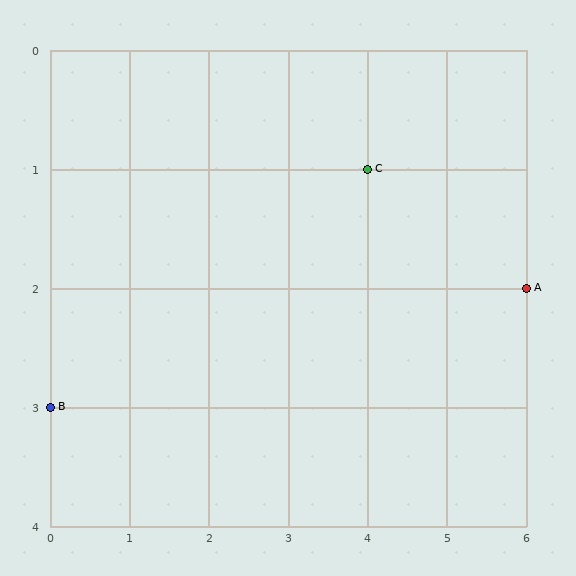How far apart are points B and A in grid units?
Points B and A are 6 columns and 1 row apart (about 6.1 grid units diagonally).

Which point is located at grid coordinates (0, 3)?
Point B is at (0, 3).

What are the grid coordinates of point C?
Point C is at grid coordinates (4, 1).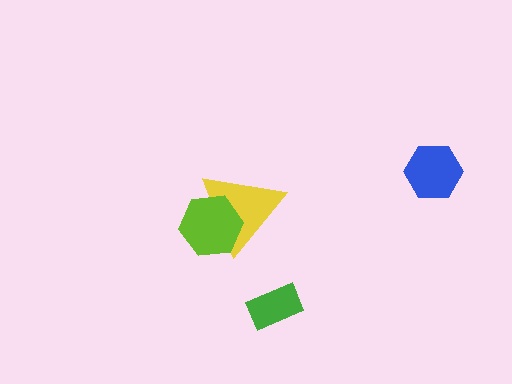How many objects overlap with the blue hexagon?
0 objects overlap with the blue hexagon.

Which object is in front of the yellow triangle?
The lime hexagon is in front of the yellow triangle.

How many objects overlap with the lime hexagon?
1 object overlaps with the lime hexagon.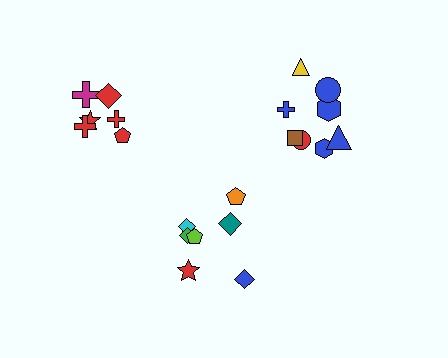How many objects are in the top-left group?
There are 6 objects.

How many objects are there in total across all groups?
There are 21 objects.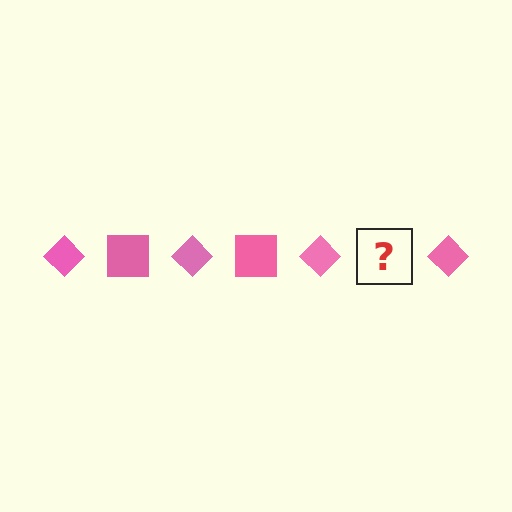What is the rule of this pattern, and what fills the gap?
The rule is that the pattern cycles through diamond, square shapes in pink. The gap should be filled with a pink square.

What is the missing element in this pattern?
The missing element is a pink square.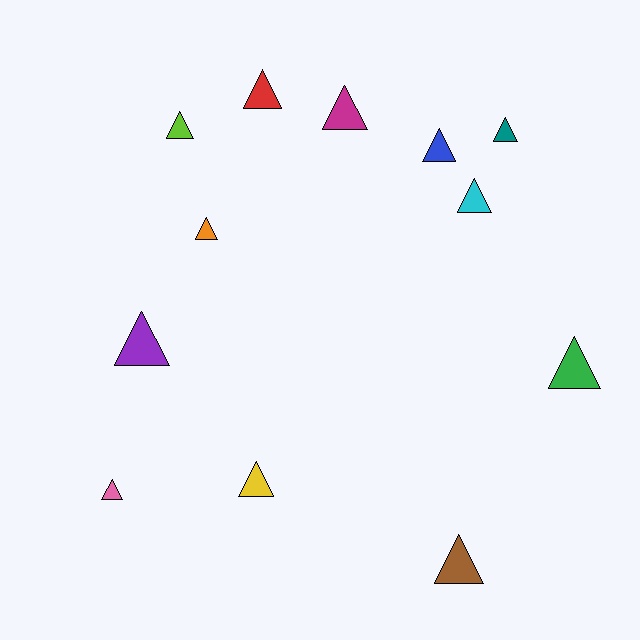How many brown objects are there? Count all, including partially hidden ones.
There is 1 brown object.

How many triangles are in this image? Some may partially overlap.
There are 12 triangles.